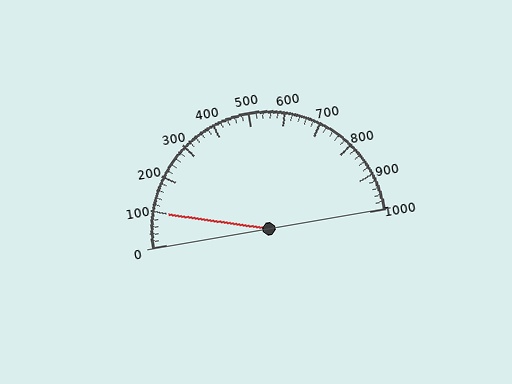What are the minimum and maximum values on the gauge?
The gauge ranges from 0 to 1000.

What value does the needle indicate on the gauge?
The needle indicates approximately 100.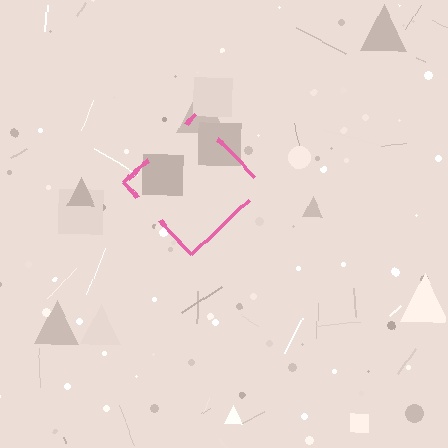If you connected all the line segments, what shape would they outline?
They would outline a diamond.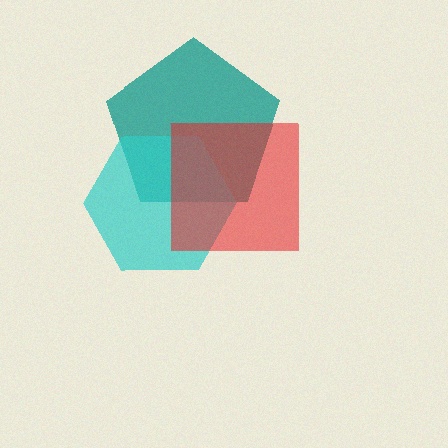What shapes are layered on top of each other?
The layered shapes are: a teal pentagon, a cyan hexagon, a red square.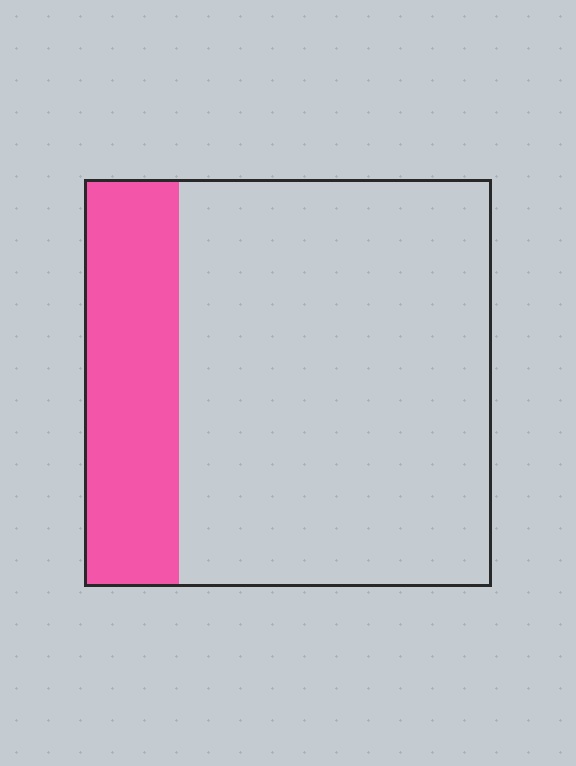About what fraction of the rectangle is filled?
About one quarter (1/4).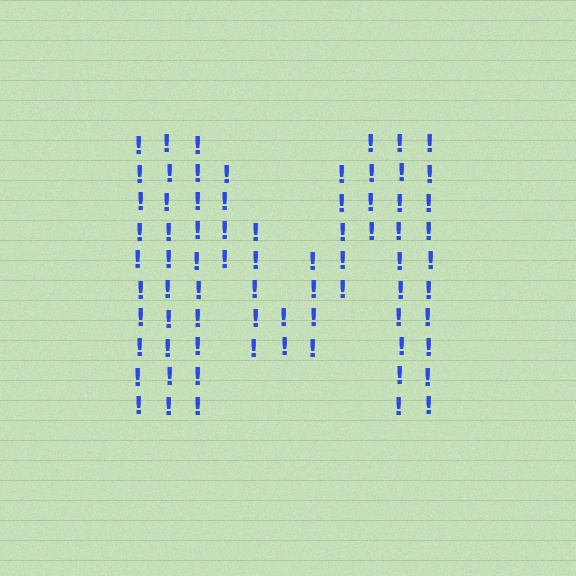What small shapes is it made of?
It is made of small exclamation marks.